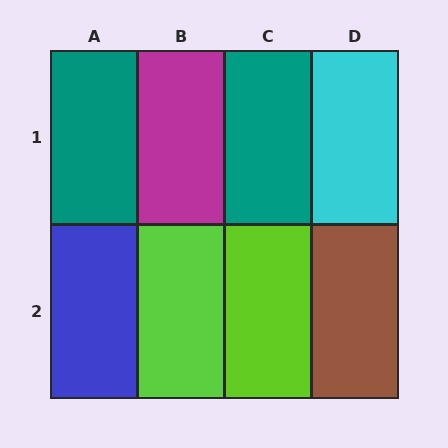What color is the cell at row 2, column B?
Lime.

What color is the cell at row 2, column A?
Blue.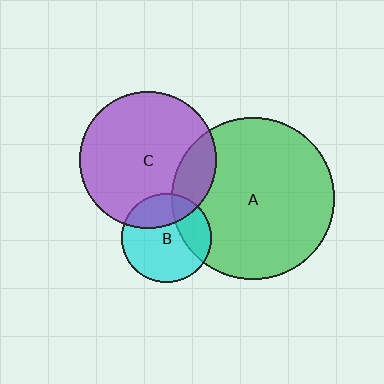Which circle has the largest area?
Circle A (green).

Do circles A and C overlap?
Yes.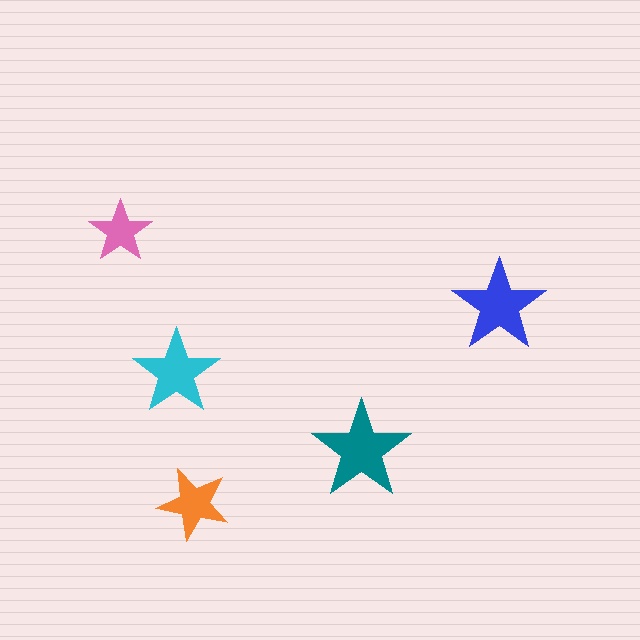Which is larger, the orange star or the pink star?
The orange one.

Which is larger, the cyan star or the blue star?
The blue one.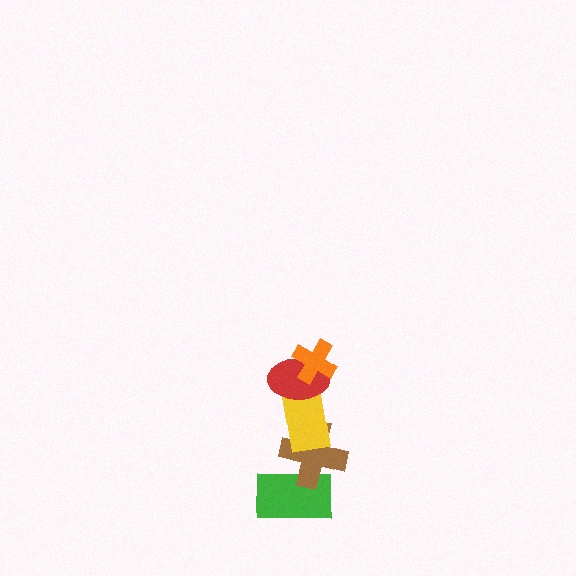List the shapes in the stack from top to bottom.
From top to bottom: the orange cross, the red ellipse, the yellow rectangle, the brown cross, the green rectangle.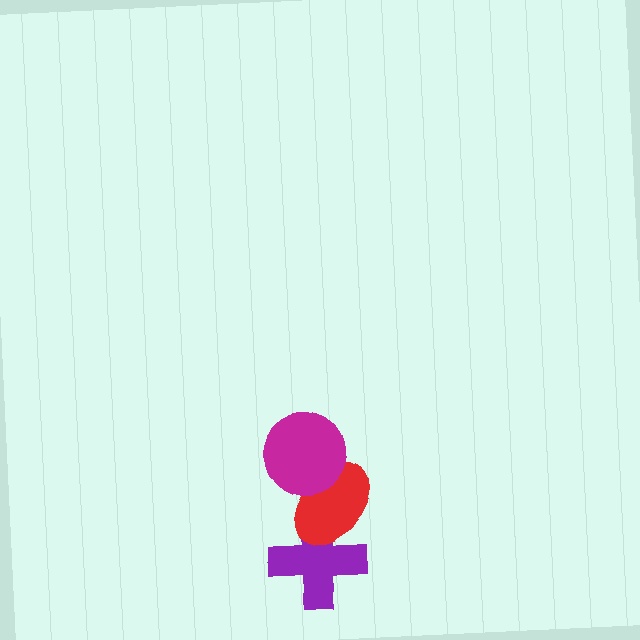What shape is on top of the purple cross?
The red ellipse is on top of the purple cross.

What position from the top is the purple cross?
The purple cross is 3rd from the top.